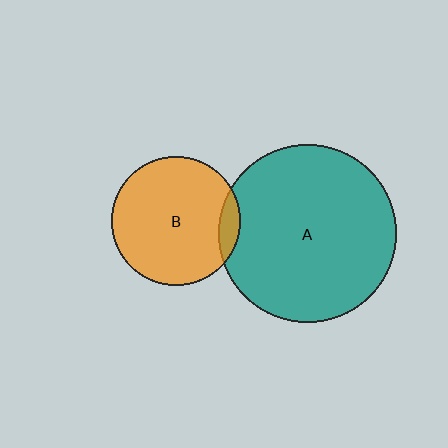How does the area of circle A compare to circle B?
Approximately 1.9 times.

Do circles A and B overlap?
Yes.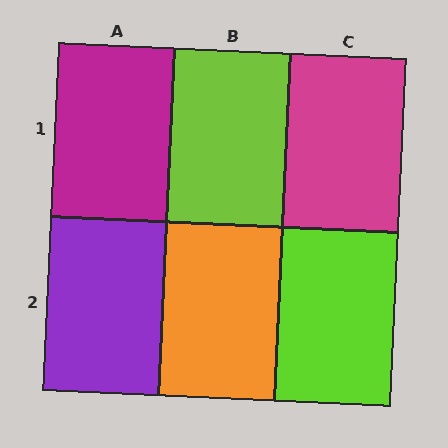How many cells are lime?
2 cells are lime.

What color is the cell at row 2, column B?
Orange.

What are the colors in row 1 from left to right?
Magenta, lime, magenta.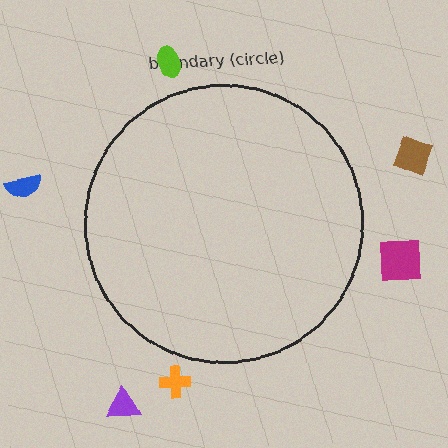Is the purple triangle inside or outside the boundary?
Outside.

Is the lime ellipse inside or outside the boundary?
Outside.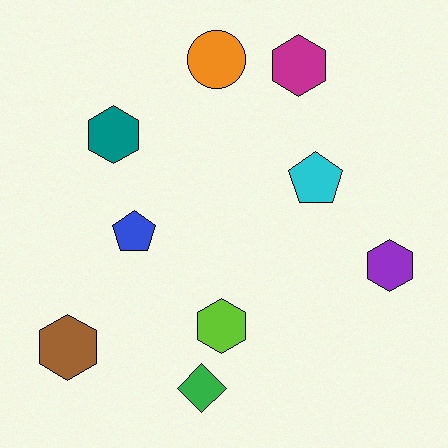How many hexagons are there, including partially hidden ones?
There are 5 hexagons.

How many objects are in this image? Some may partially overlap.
There are 9 objects.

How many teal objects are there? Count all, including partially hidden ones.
There is 1 teal object.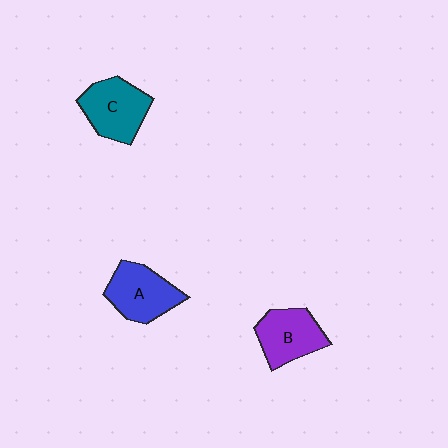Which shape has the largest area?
Shape C (teal).